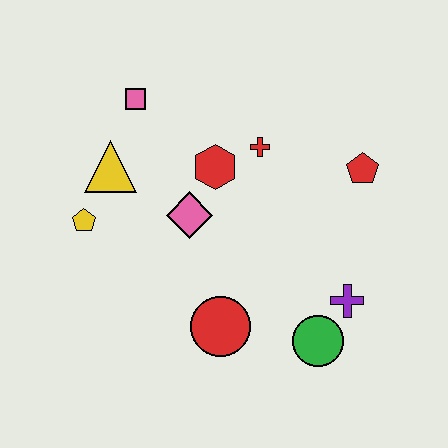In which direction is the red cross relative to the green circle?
The red cross is above the green circle.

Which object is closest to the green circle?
The purple cross is closest to the green circle.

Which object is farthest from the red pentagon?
The yellow pentagon is farthest from the red pentagon.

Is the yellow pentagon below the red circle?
No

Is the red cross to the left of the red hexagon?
No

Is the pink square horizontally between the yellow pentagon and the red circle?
Yes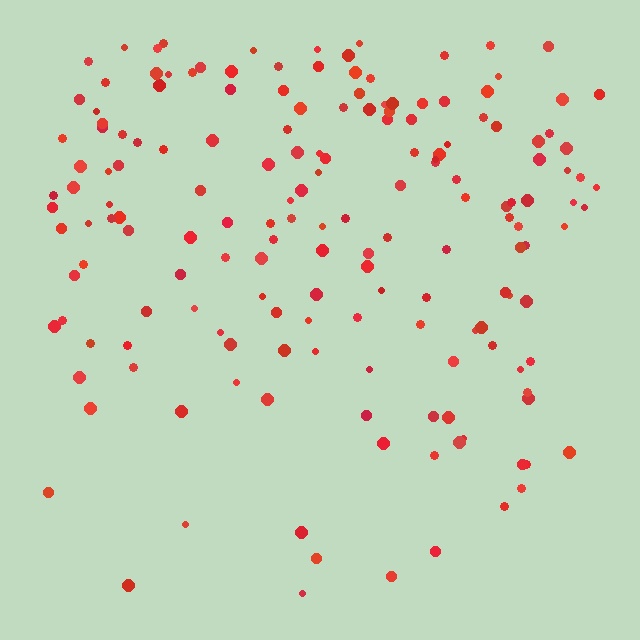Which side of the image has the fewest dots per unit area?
The bottom.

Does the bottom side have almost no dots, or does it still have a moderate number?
Still a moderate number, just noticeably fewer than the top.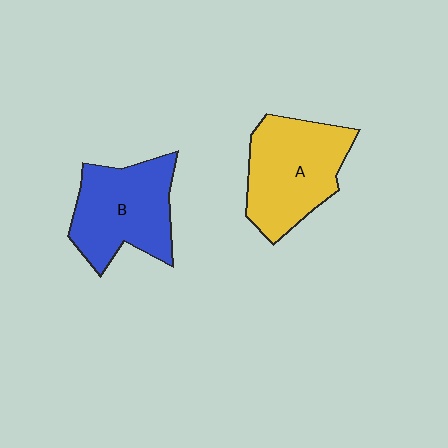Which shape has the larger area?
Shape A (yellow).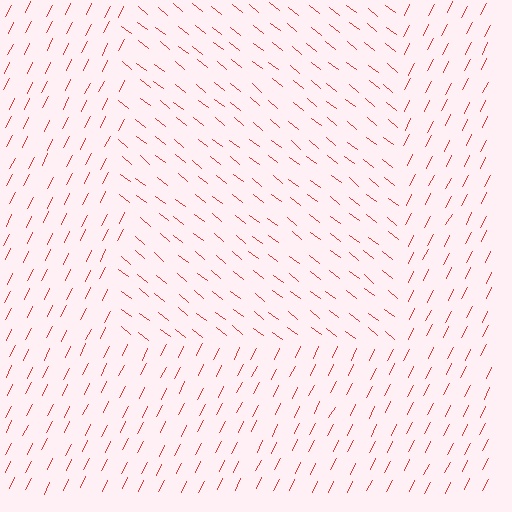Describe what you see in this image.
The image is filled with small red line segments. A rectangle region in the image has lines oriented differently from the surrounding lines, creating a visible texture boundary.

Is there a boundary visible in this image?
Yes, there is a texture boundary formed by a change in line orientation.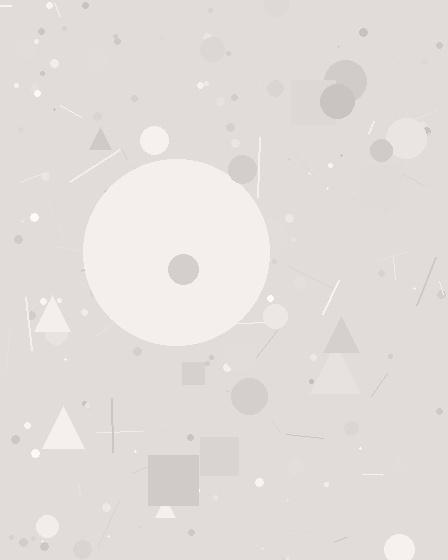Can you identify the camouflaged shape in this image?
The camouflaged shape is a circle.